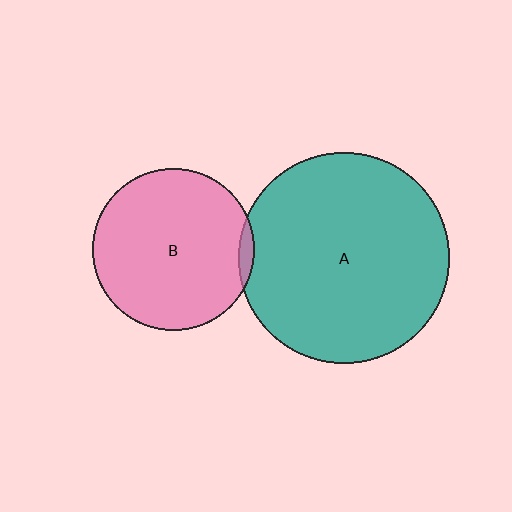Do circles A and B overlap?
Yes.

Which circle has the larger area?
Circle A (teal).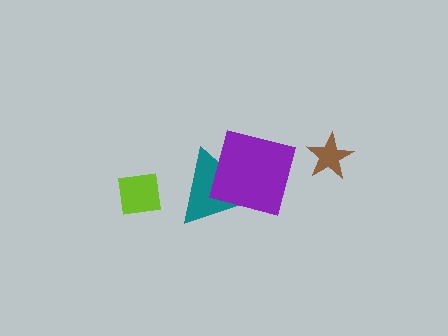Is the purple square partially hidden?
No, no other shape covers it.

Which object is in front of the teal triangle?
The purple square is in front of the teal triangle.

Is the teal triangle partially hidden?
Yes, it is partially covered by another shape.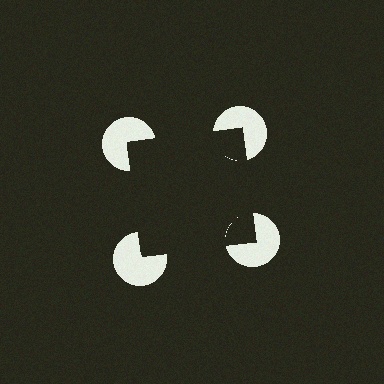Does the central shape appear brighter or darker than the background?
It typically appears slightly darker than the background, even though no actual brightness change is drawn.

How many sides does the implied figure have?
4 sides.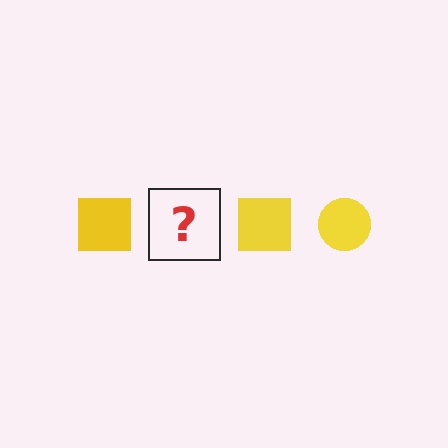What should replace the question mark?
The question mark should be replaced with a yellow circle.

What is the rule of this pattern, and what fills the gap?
The rule is that the pattern cycles through square, circle shapes in yellow. The gap should be filled with a yellow circle.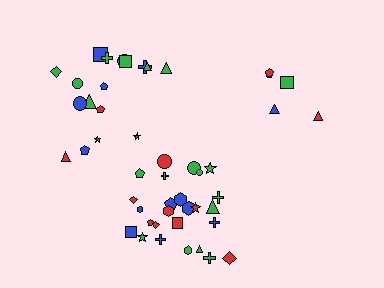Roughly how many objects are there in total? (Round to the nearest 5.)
Roughly 50 objects in total.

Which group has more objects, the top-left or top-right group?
The top-left group.